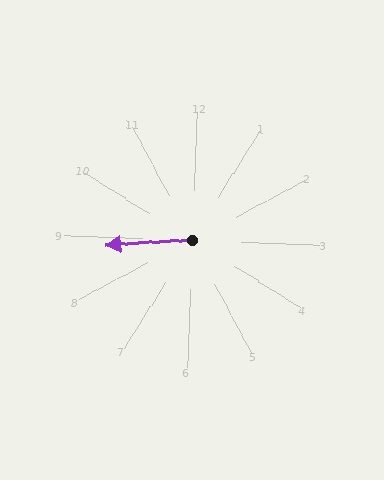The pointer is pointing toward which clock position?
Roughly 9 o'clock.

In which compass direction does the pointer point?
West.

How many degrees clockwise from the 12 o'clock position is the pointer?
Approximately 265 degrees.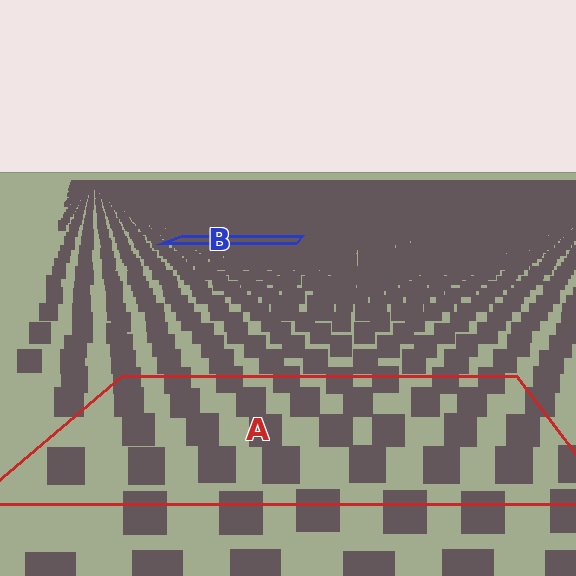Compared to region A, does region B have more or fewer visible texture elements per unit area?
Region B has more texture elements per unit area — they are packed more densely because it is farther away.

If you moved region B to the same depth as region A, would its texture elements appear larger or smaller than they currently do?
They would appear larger. At a closer depth, the same texture elements are projected at a bigger on-screen size.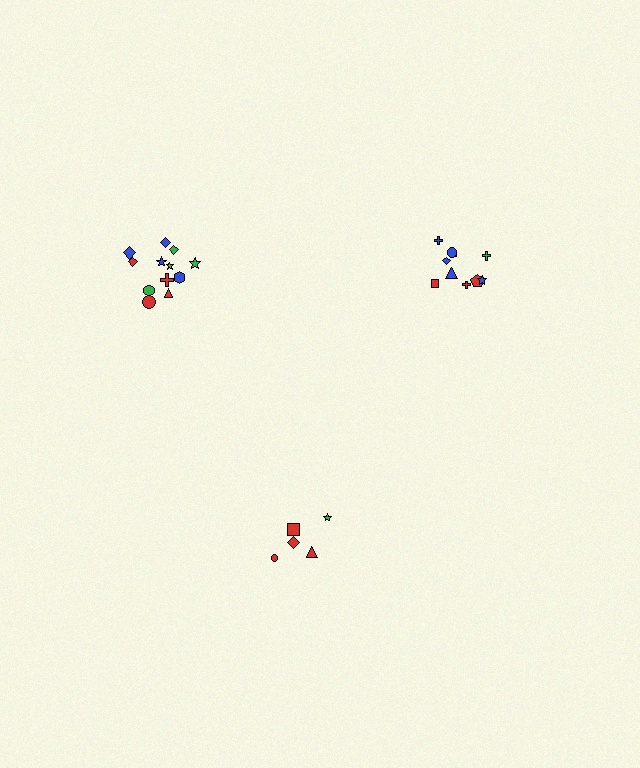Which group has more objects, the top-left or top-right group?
The top-left group.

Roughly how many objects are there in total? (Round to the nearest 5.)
Roughly 25 objects in total.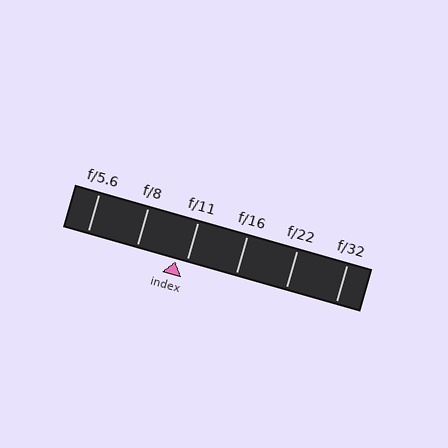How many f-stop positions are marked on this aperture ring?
There are 6 f-stop positions marked.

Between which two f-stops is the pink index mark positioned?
The index mark is between f/8 and f/11.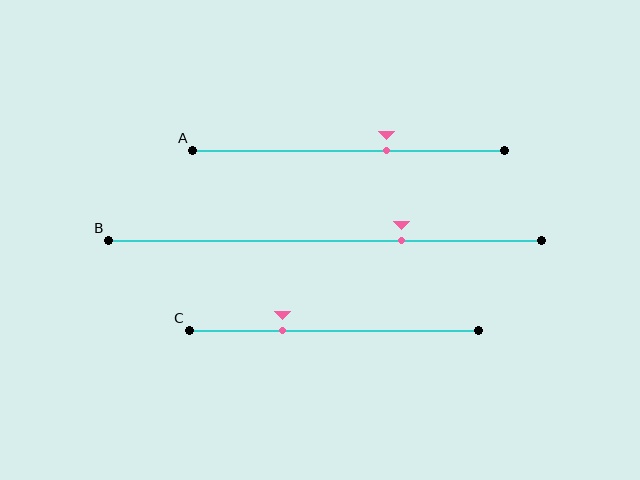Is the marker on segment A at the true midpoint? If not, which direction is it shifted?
No, the marker on segment A is shifted to the right by about 12% of the segment length.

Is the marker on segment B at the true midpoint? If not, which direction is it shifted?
No, the marker on segment B is shifted to the right by about 18% of the segment length.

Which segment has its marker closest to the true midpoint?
Segment A has its marker closest to the true midpoint.